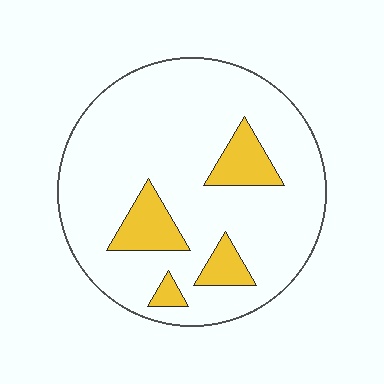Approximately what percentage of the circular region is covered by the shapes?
Approximately 15%.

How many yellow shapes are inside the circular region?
4.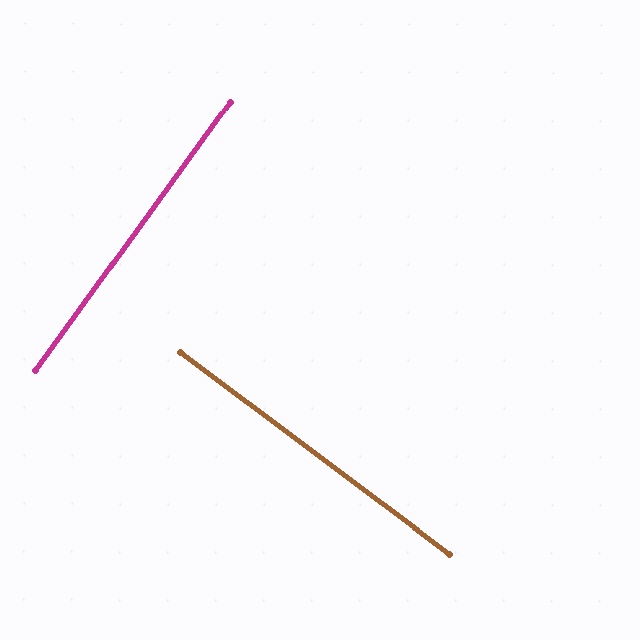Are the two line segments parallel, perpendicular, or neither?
Perpendicular — they meet at approximately 89°.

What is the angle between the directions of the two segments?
Approximately 89 degrees.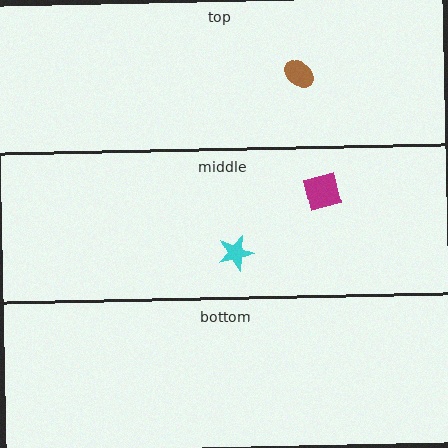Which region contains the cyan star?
The middle region.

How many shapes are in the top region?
1.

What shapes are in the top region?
The brown ellipse.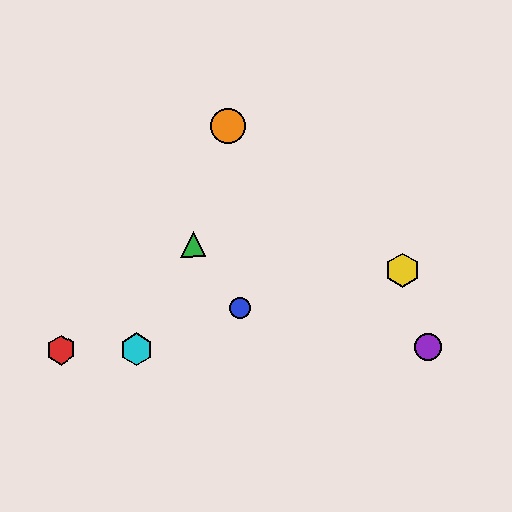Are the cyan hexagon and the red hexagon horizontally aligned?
Yes, both are at y≈349.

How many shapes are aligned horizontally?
3 shapes (the red hexagon, the purple circle, the cyan hexagon) are aligned horizontally.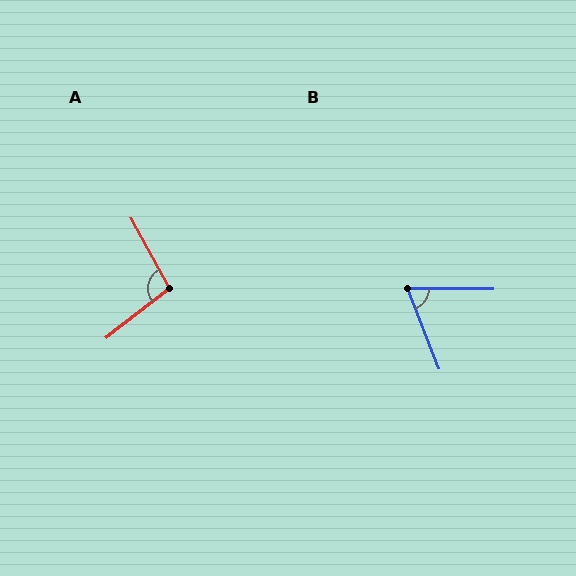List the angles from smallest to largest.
B (69°), A (99°).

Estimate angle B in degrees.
Approximately 69 degrees.